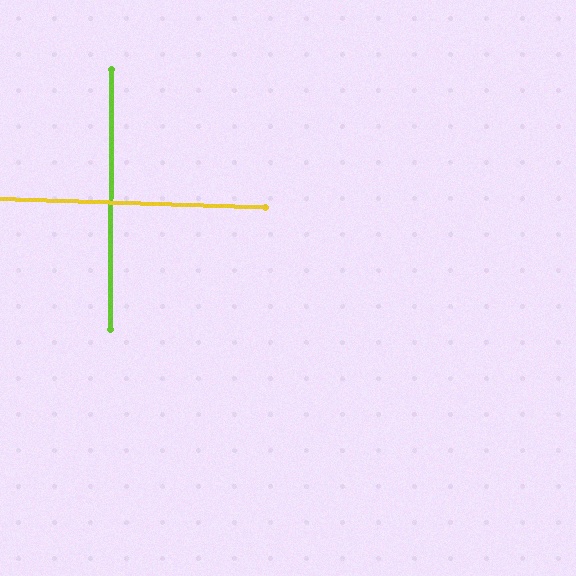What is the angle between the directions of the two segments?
Approximately 88 degrees.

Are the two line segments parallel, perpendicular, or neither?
Perpendicular — they meet at approximately 88°.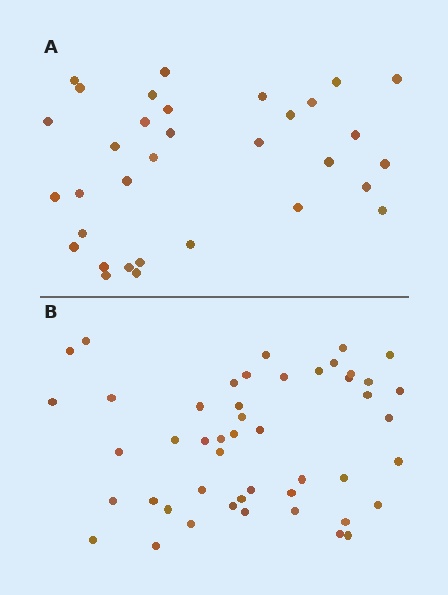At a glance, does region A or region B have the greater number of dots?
Region B (the bottom region) has more dots.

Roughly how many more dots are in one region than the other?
Region B has approximately 15 more dots than region A.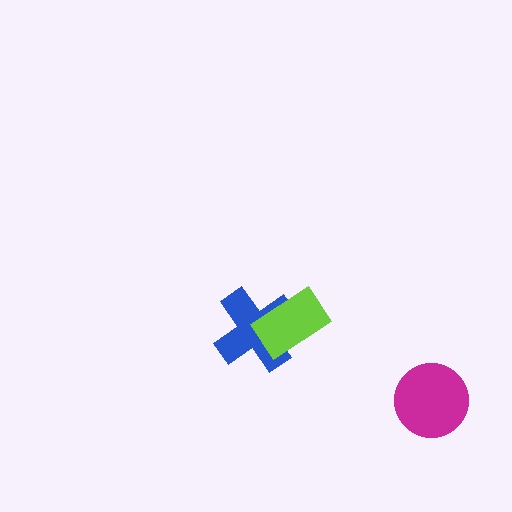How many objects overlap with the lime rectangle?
1 object overlaps with the lime rectangle.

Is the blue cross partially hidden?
Yes, it is partially covered by another shape.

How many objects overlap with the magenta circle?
0 objects overlap with the magenta circle.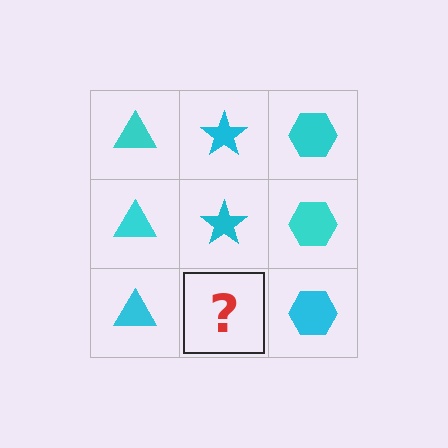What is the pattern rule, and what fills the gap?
The rule is that each column has a consistent shape. The gap should be filled with a cyan star.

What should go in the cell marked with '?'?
The missing cell should contain a cyan star.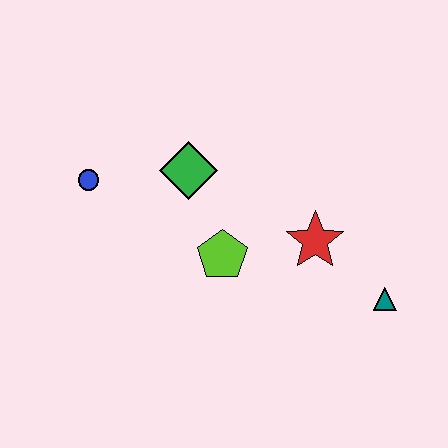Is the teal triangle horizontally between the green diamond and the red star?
No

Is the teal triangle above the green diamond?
No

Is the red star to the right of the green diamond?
Yes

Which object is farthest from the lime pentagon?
The teal triangle is farthest from the lime pentagon.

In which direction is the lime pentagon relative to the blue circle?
The lime pentagon is to the right of the blue circle.